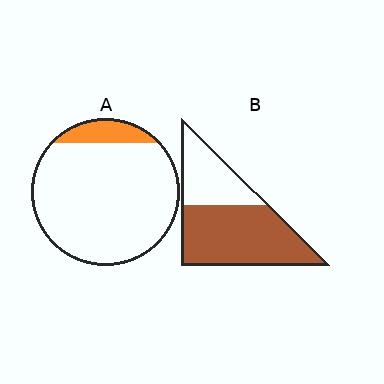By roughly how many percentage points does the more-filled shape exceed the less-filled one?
By roughly 55 percentage points (B over A).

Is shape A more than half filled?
No.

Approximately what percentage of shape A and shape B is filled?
A is approximately 10% and B is approximately 65%.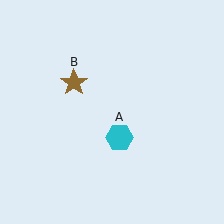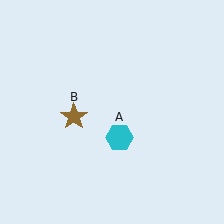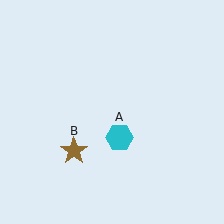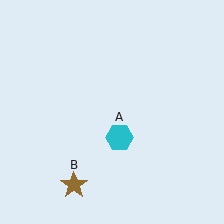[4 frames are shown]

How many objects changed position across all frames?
1 object changed position: brown star (object B).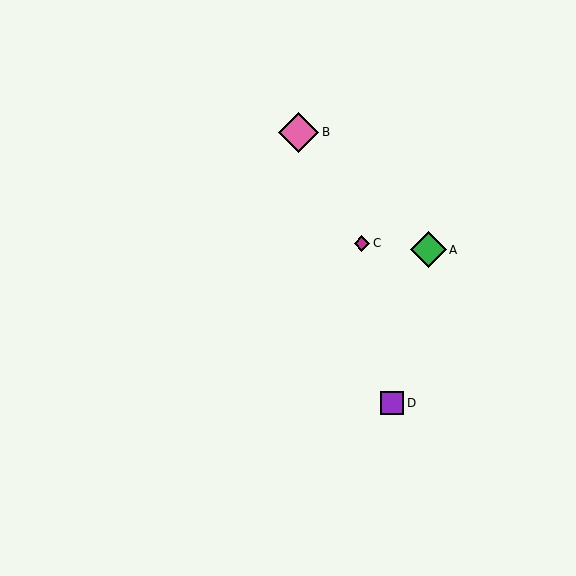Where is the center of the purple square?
The center of the purple square is at (392, 403).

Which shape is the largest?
The pink diamond (labeled B) is the largest.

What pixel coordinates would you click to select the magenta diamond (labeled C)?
Click at (362, 243) to select the magenta diamond C.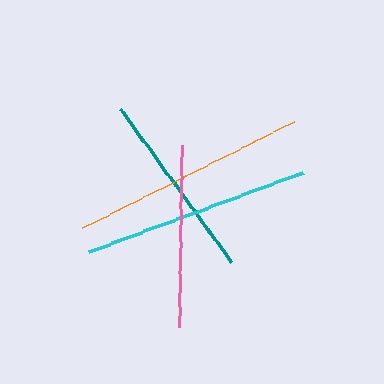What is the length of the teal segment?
The teal segment is approximately 189 pixels long.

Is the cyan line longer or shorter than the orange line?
The orange line is longer than the cyan line.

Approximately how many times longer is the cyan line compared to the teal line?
The cyan line is approximately 1.2 times the length of the teal line.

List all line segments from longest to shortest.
From longest to shortest: orange, cyan, teal, pink.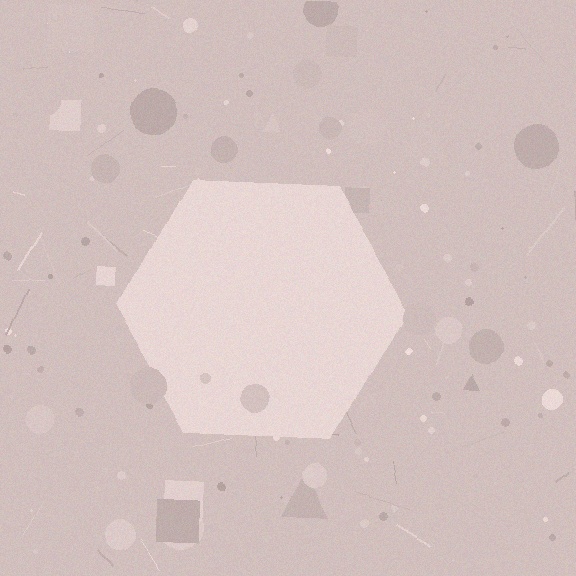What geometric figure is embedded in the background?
A hexagon is embedded in the background.